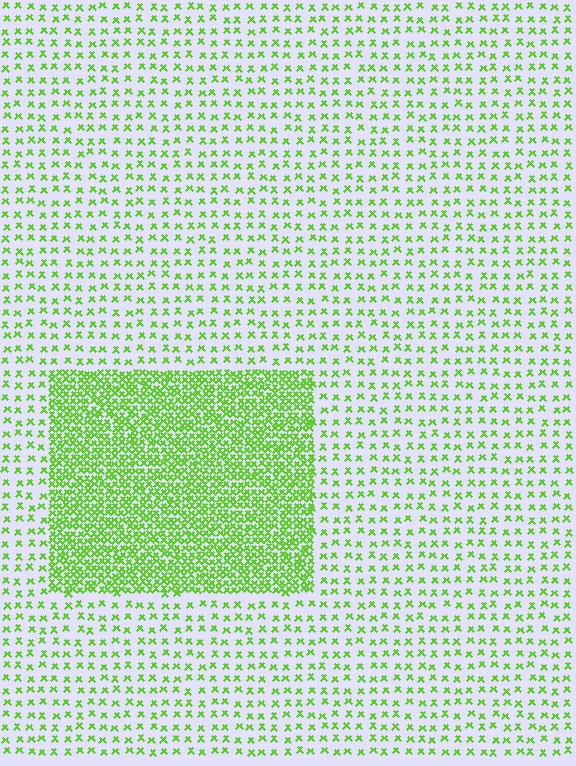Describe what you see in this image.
The image contains small lime elements arranged at two different densities. A rectangle-shaped region is visible where the elements are more densely packed than the surrounding area.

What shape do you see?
I see a rectangle.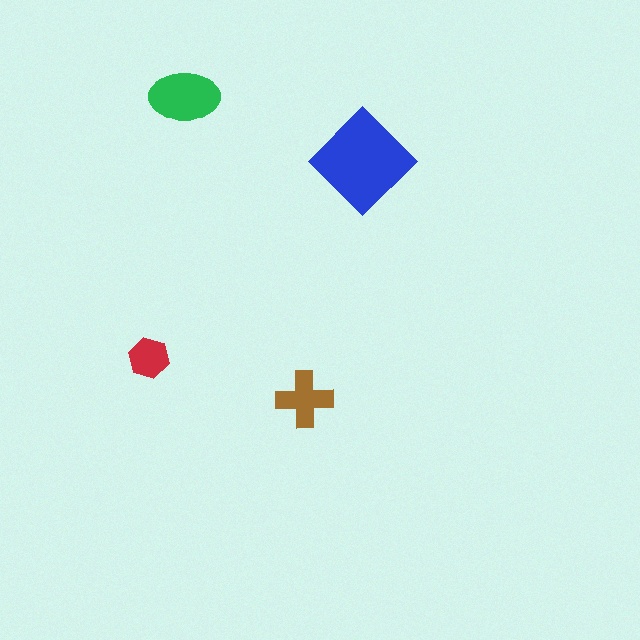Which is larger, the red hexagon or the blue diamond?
The blue diamond.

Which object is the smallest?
The red hexagon.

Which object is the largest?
The blue diamond.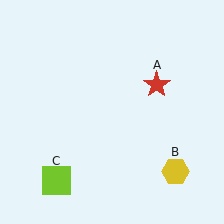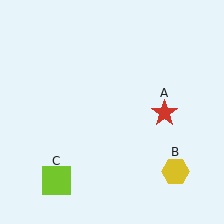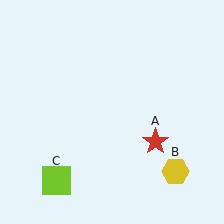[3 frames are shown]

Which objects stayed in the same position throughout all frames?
Yellow hexagon (object B) and lime square (object C) remained stationary.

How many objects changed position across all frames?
1 object changed position: red star (object A).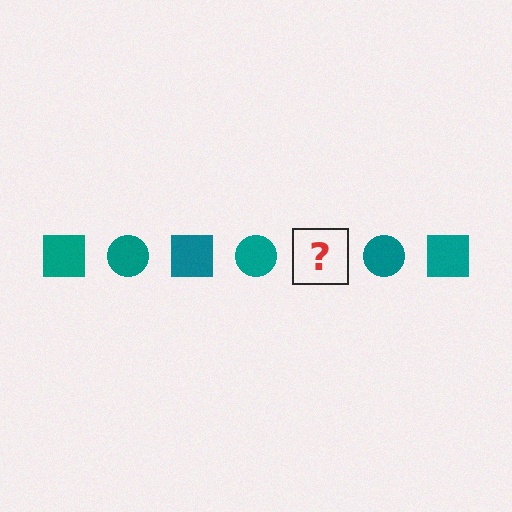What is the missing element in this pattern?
The missing element is a teal square.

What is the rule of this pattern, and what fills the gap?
The rule is that the pattern cycles through square, circle shapes in teal. The gap should be filled with a teal square.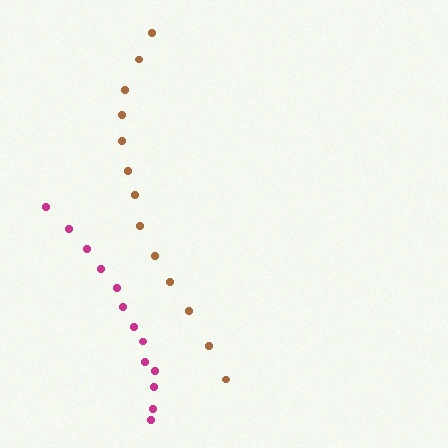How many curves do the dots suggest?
There are 2 distinct paths.